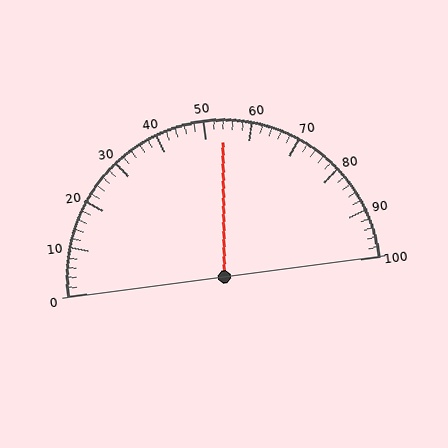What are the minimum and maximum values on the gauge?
The gauge ranges from 0 to 100.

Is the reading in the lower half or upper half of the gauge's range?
The reading is in the upper half of the range (0 to 100).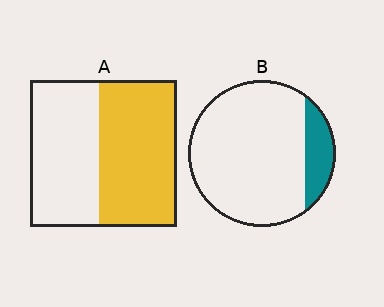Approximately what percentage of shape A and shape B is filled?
A is approximately 55% and B is approximately 15%.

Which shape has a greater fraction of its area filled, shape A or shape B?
Shape A.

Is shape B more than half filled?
No.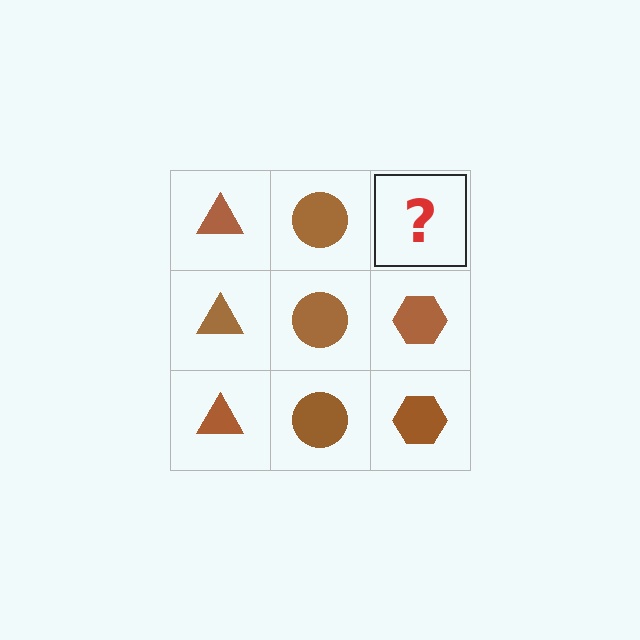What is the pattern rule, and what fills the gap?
The rule is that each column has a consistent shape. The gap should be filled with a brown hexagon.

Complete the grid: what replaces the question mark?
The question mark should be replaced with a brown hexagon.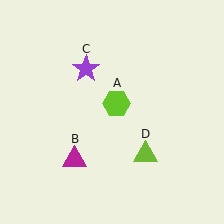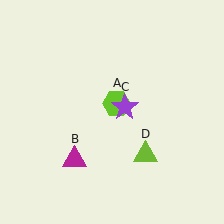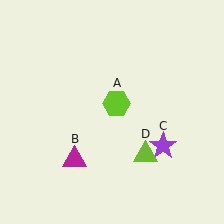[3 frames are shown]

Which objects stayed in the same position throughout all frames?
Lime hexagon (object A) and magenta triangle (object B) and lime triangle (object D) remained stationary.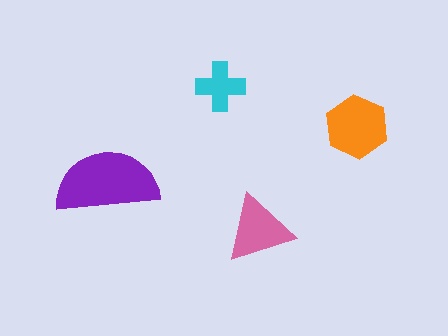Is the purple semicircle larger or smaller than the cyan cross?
Larger.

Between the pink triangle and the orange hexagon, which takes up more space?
The orange hexagon.